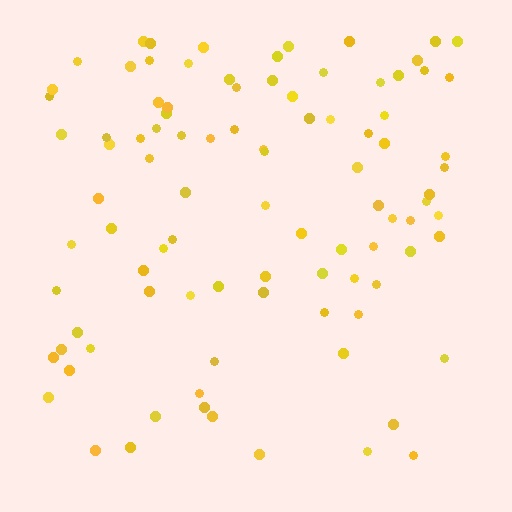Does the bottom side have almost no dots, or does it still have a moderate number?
Still a moderate number, just noticeably fewer than the top.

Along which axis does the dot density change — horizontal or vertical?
Vertical.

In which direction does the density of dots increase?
From bottom to top, with the top side densest.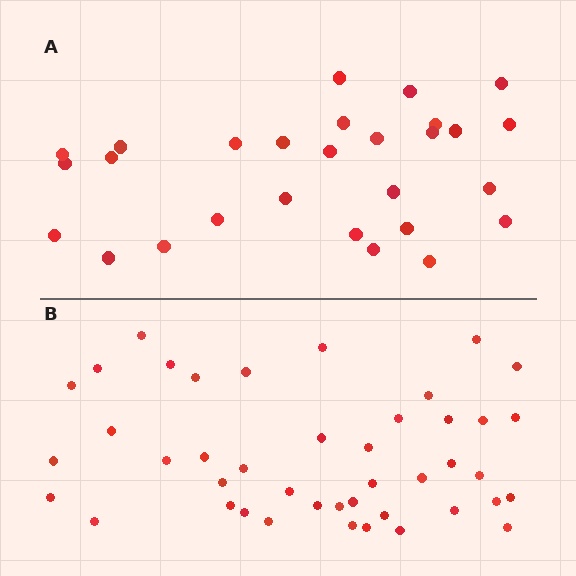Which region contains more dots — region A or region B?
Region B (the bottom region) has more dots.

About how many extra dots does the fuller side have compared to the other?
Region B has approximately 15 more dots than region A.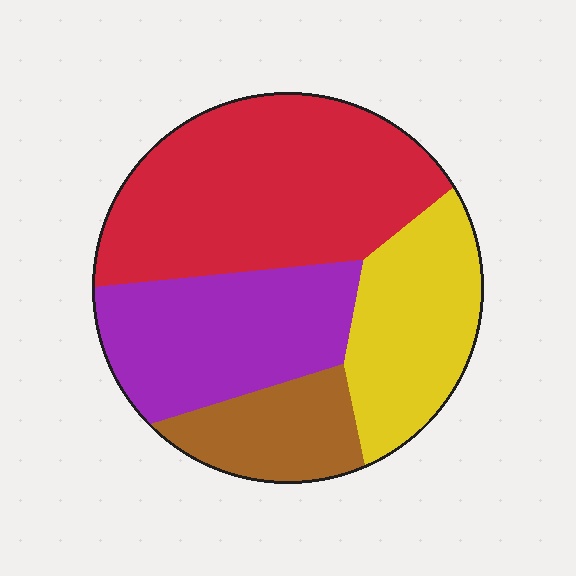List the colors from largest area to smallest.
From largest to smallest: red, purple, yellow, brown.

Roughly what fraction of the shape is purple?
Purple covers around 25% of the shape.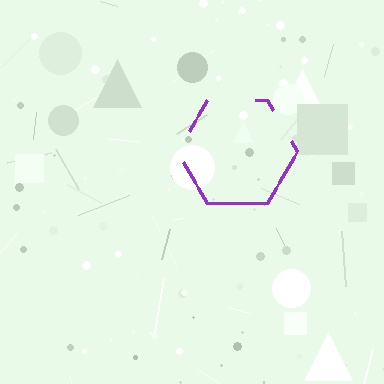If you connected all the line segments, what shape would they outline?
They would outline a hexagon.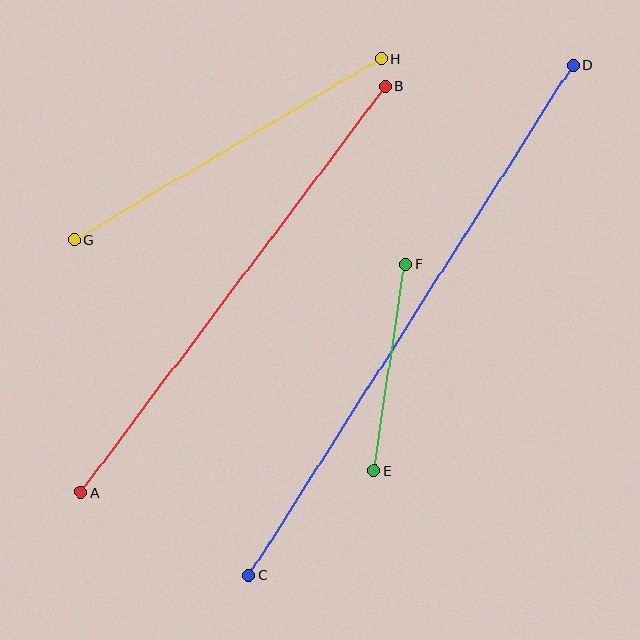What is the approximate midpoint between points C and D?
The midpoint is at approximately (411, 320) pixels.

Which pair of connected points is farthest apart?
Points C and D are farthest apart.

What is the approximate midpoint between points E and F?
The midpoint is at approximately (390, 367) pixels.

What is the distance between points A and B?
The distance is approximately 508 pixels.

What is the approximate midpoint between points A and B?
The midpoint is at approximately (233, 289) pixels.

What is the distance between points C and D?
The distance is approximately 605 pixels.